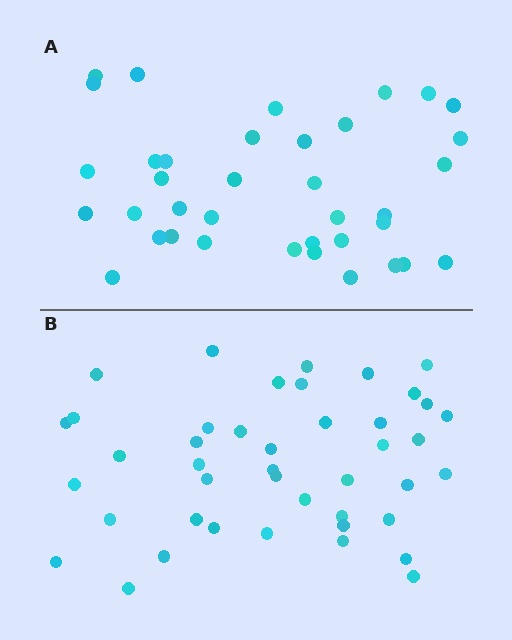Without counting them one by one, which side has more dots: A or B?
Region B (the bottom region) has more dots.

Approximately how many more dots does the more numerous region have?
Region B has about 6 more dots than region A.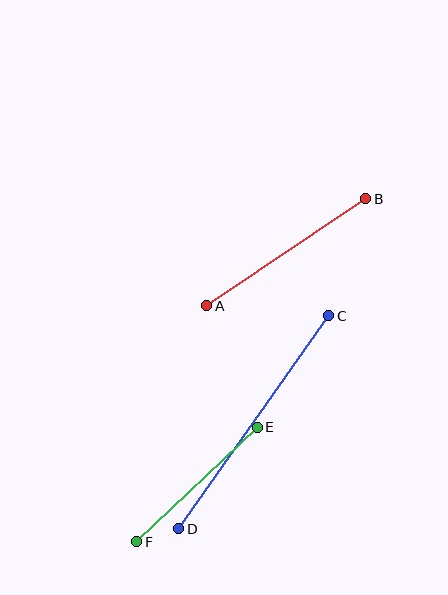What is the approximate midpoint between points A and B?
The midpoint is at approximately (286, 252) pixels.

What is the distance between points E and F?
The distance is approximately 166 pixels.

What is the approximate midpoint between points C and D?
The midpoint is at approximately (254, 422) pixels.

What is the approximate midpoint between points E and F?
The midpoint is at approximately (197, 484) pixels.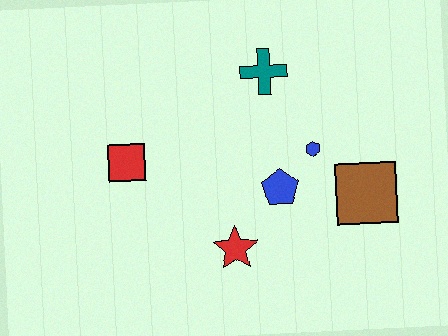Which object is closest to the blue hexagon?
The blue pentagon is closest to the blue hexagon.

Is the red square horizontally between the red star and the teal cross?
No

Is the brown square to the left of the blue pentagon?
No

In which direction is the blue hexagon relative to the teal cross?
The blue hexagon is below the teal cross.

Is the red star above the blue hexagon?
No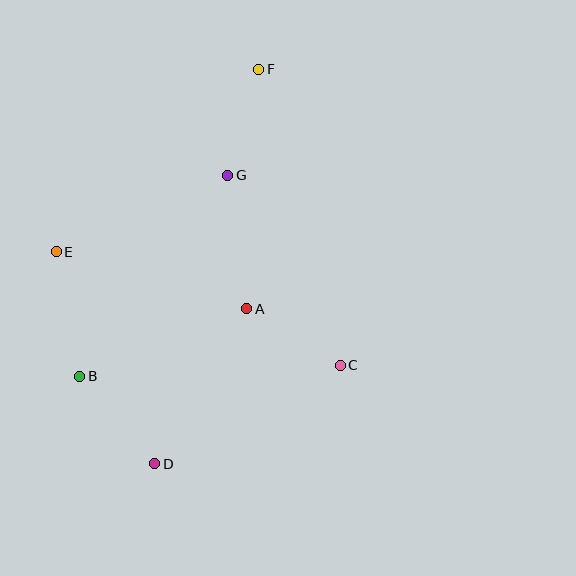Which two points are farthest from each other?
Points D and F are farthest from each other.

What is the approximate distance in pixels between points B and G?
The distance between B and G is approximately 249 pixels.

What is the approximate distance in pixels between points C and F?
The distance between C and F is approximately 307 pixels.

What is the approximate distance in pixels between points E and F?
The distance between E and F is approximately 273 pixels.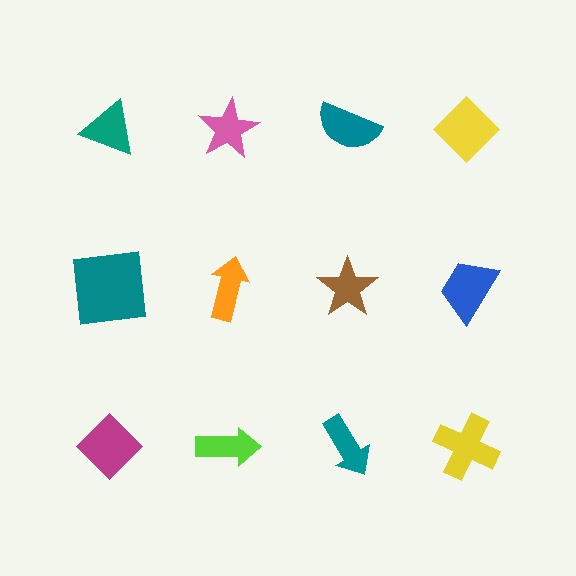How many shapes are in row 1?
4 shapes.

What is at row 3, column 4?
A yellow cross.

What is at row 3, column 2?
A lime arrow.